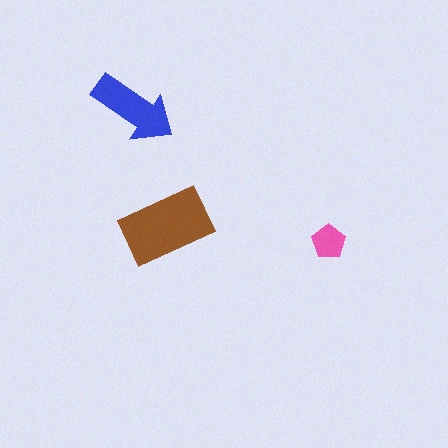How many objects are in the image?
There are 3 objects in the image.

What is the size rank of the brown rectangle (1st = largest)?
1st.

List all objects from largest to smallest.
The brown rectangle, the blue arrow, the pink pentagon.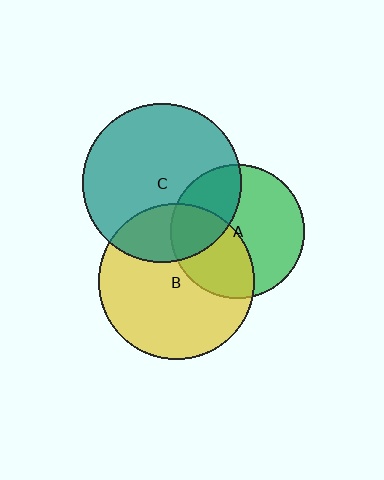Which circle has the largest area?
Circle C (teal).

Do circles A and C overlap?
Yes.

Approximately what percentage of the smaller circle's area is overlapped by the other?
Approximately 30%.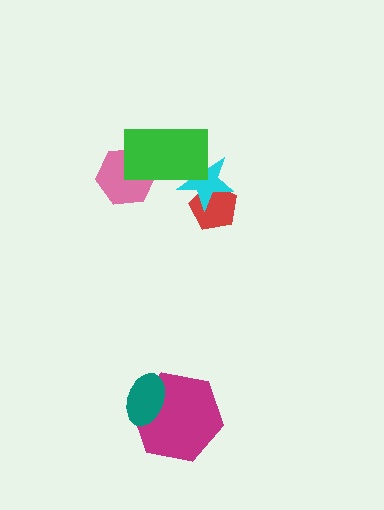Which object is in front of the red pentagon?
The cyan star is in front of the red pentagon.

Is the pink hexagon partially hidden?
Yes, it is partially covered by another shape.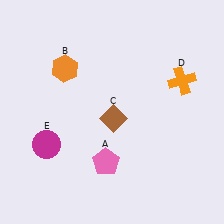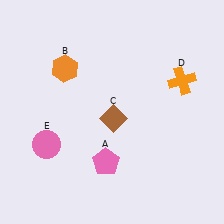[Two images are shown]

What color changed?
The circle (E) changed from magenta in Image 1 to pink in Image 2.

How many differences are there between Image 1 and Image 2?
There is 1 difference between the two images.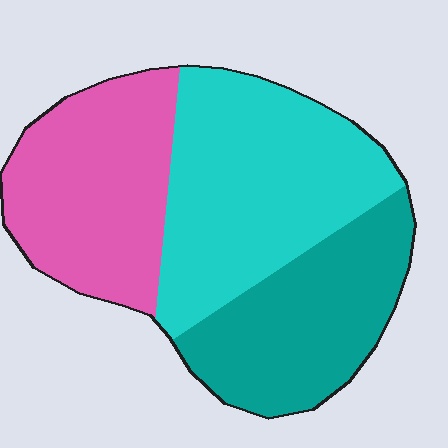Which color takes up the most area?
Cyan, at roughly 40%.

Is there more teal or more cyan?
Cyan.